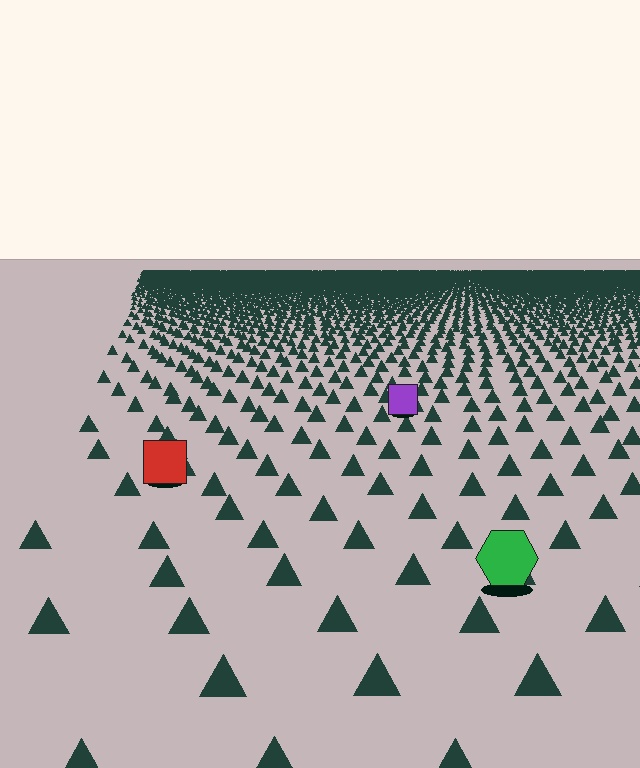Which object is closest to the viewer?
The green hexagon is closest. The texture marks near it are larger and more spread out.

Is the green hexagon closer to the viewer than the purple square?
Yes. The green hexagon is closer — you can tell from the texture gradient: the ground texture is coarser near it.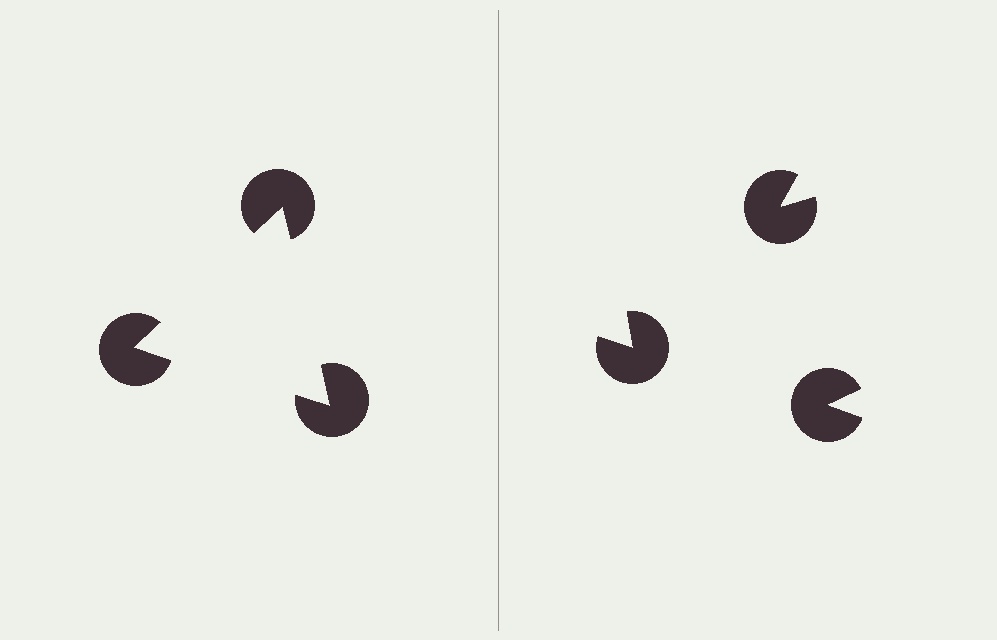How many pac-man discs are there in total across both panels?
6 — 3 on each side.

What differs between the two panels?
The pac-man discs are positioned identically on both sides; only the wedge orientations differ. On the left they align to a triangle; on the right they are misaligned.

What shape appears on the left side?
An illusory triangle.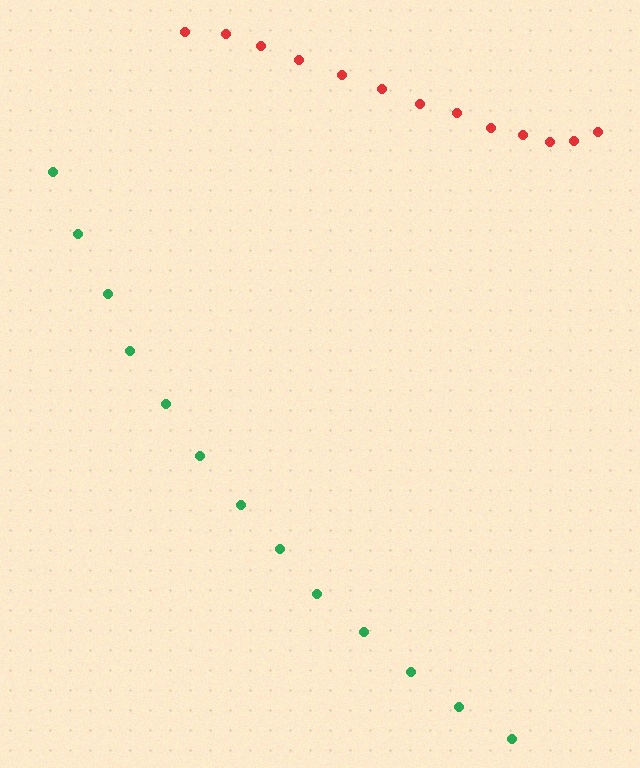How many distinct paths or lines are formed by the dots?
There are 2 distinct paths.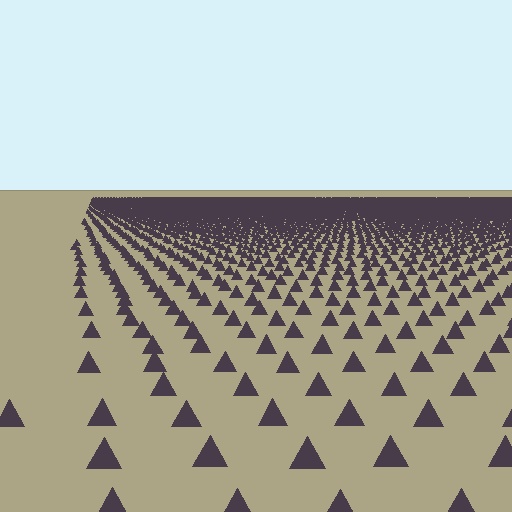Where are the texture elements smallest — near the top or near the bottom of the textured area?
Near the top.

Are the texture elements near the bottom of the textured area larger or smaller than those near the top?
Larger. Near the bottom, elements are closer to the viewer and appear at a bigger on-screen size.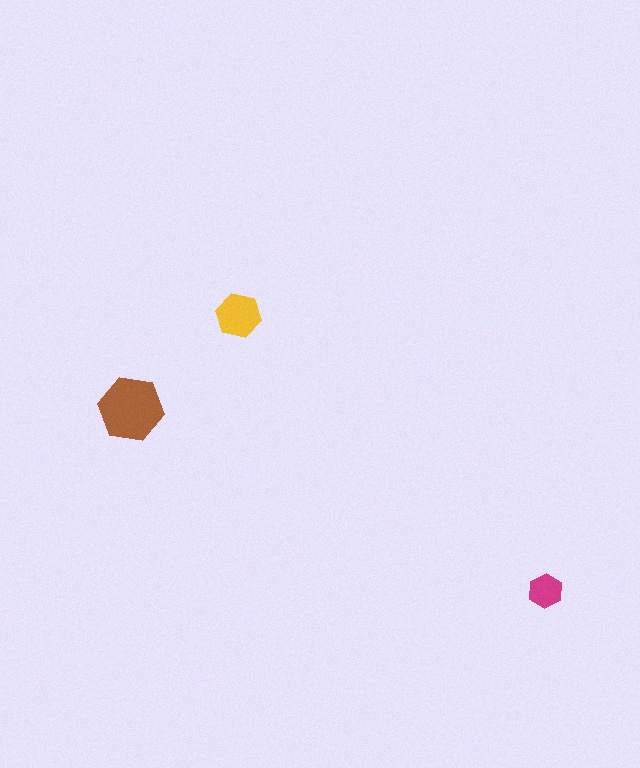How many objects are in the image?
There are 3 objects in the image.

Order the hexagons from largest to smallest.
the brown one, the yellow one, the magenta one.